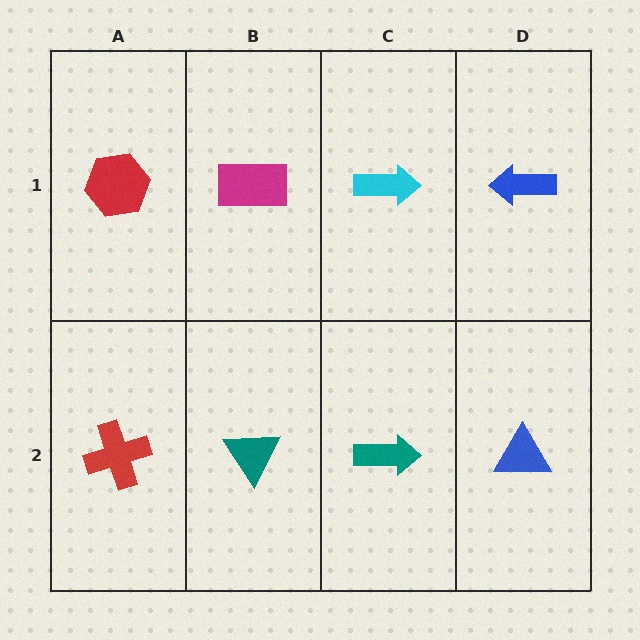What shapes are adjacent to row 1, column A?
A red cross (row 2, column A), a magenta rectangle (row 1, column B).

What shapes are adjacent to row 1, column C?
A teal arrow (row 2, column C), a magenta rectangle (row 1, column B), a blue arrow (row 1, column D).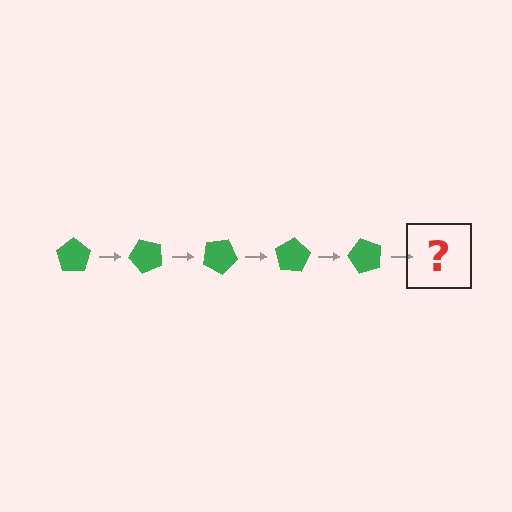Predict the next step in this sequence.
The next step is a green pentagon rotated 250 degrees.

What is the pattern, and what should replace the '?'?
The pattern is that the pentagon rotates 50 degrees each step. The '?' should be a green pentagon rotated 250 degrees.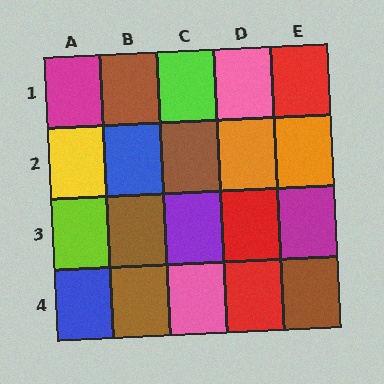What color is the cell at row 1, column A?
Magenta.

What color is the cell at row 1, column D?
Pink.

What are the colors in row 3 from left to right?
Lime, brown, purple, red, magenta.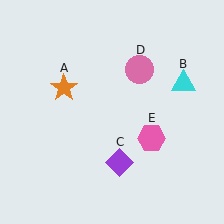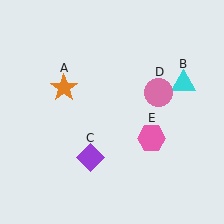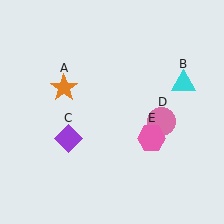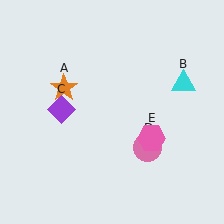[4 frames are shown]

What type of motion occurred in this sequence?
The purple diamond (object C), pink circle (object D) rotated clockwise around the center of the scene.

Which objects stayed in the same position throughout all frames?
Orange star (object A) and cyan triangle (object B) and pink hexagon (object E) remained stationary.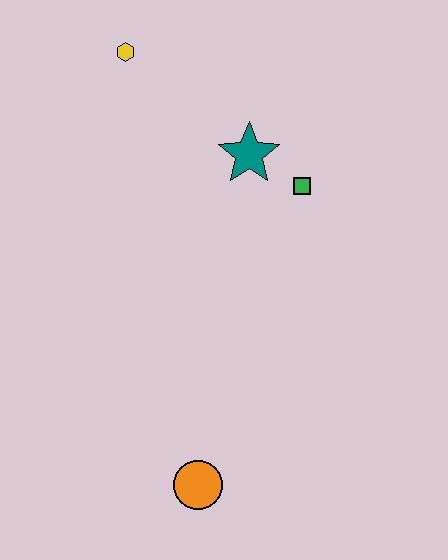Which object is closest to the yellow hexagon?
The teal star is closest to the yellow hexagon.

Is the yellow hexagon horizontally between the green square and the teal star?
No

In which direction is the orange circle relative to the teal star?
The orange circle is below the teal star.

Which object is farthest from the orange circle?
The yellow hexagon is farthest from the orange circle.